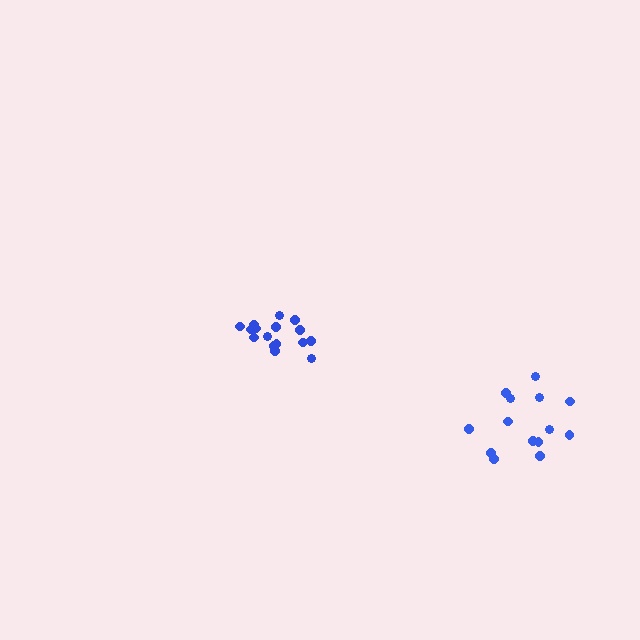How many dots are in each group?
Group 1: 16 dots, Group 2: 14 dots (30 total).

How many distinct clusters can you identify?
There are 2 distinct clusters.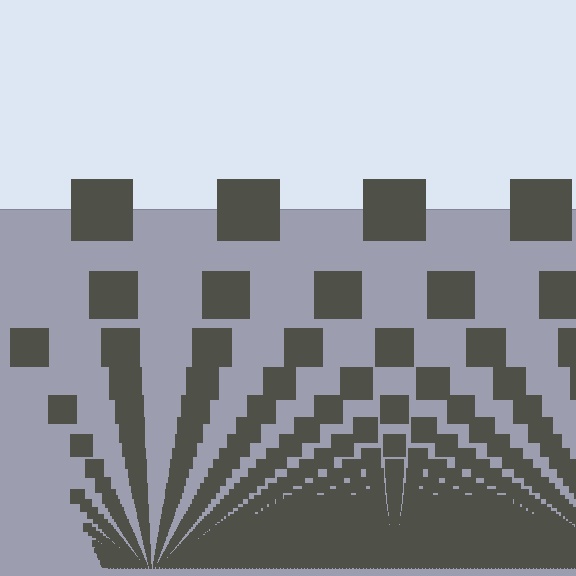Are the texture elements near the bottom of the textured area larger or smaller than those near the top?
Smaller. The gradient is inverted — elements near the bottom are smaller and denser.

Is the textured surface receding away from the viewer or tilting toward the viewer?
The surface appears to tilt toward the viewer. Texture elements get larger and sparser toward the top.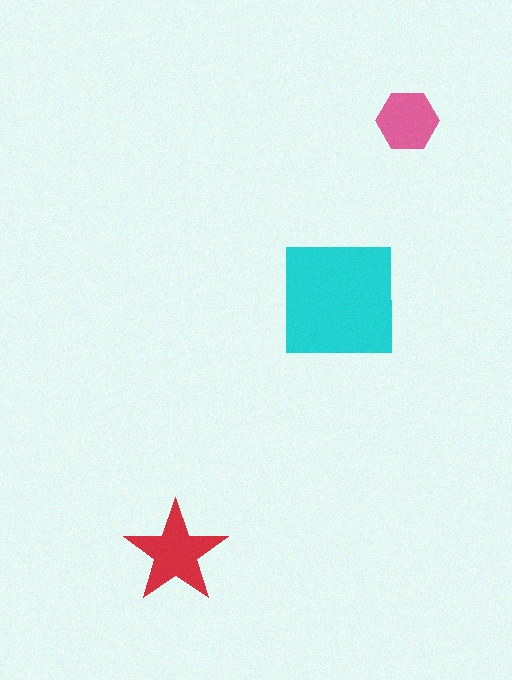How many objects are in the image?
There are 3 objects in the image.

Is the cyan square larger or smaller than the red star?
Larger.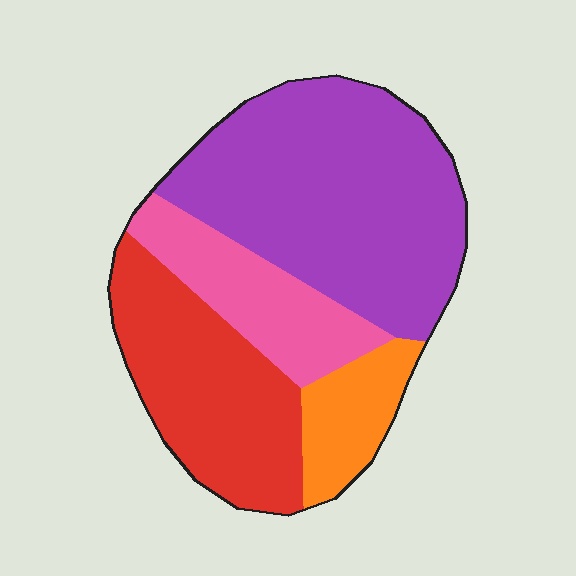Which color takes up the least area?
Orange, at roughly 10%.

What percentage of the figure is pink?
Pink takes up less than a quarter of the figure.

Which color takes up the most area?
Purple, at roughly 45%.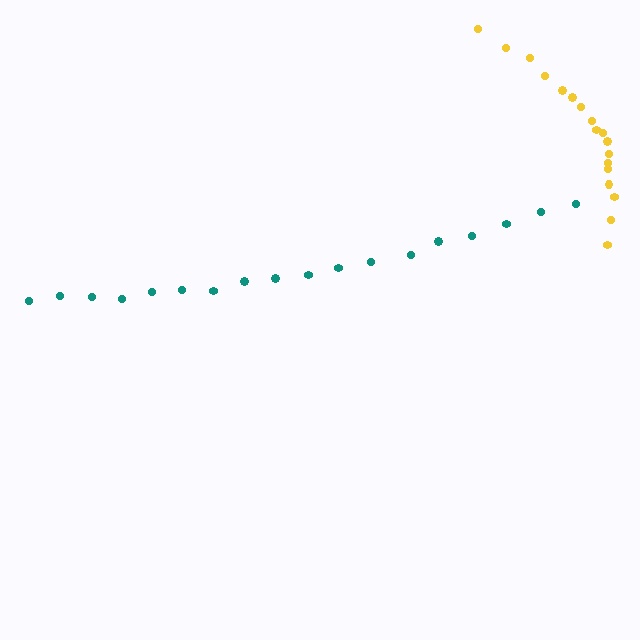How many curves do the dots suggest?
There are 2 distinct paths.